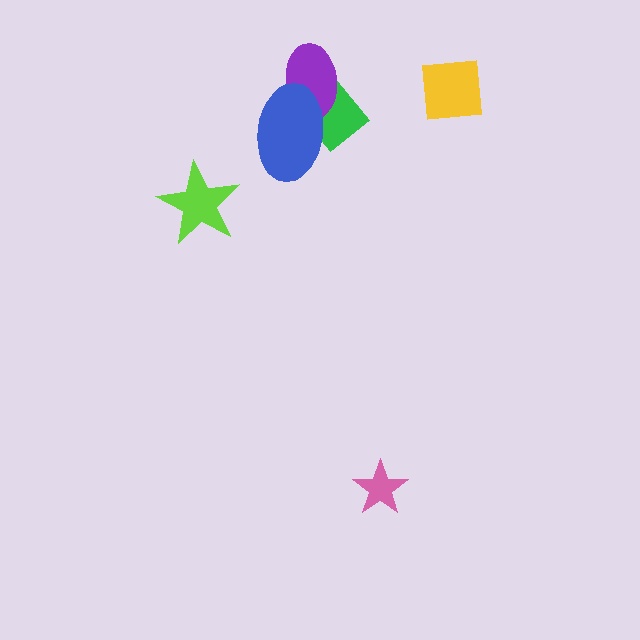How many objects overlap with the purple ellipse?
2 objects overlap with the purple ellipse.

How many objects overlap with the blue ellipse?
2 objects overlap with the blue ellipse.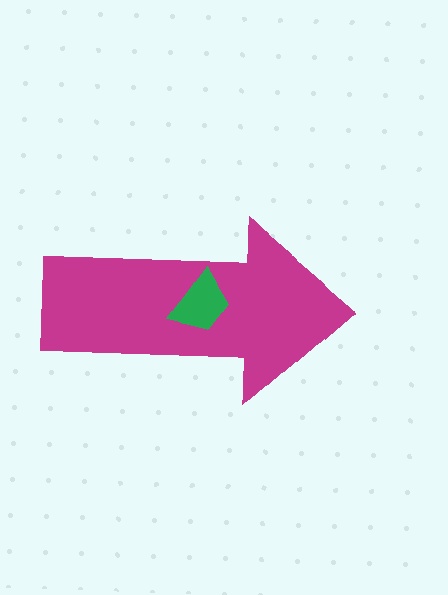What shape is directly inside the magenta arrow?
The green trapezoid.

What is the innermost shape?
The green trapezoid.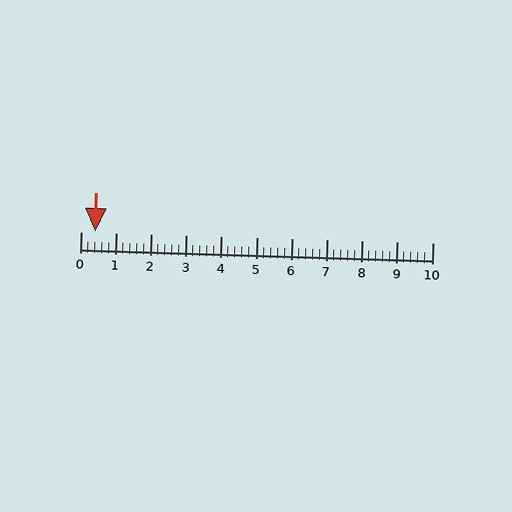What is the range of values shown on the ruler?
The ruler shows values from 0 to 10.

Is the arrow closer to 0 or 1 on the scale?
The arrow is closer to 0.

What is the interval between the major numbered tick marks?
The major tick marks are spaced 1 units apart.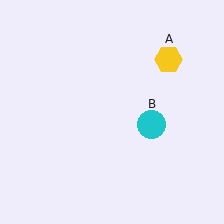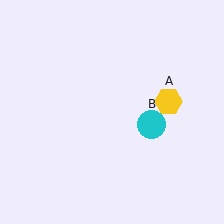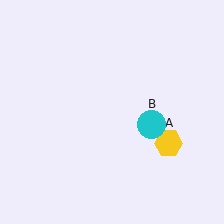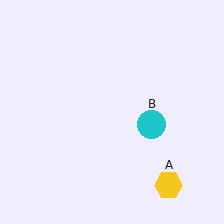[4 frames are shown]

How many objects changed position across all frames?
1 object changed position: yellow hexagon (object A).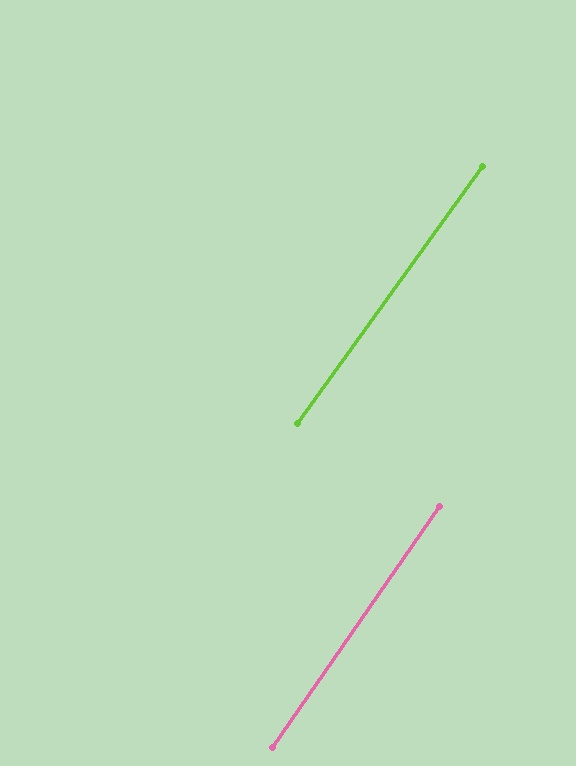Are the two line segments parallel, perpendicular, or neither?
Parallel — their directions differ by only 1.1°.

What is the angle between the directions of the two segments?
Approximately 1 degree.